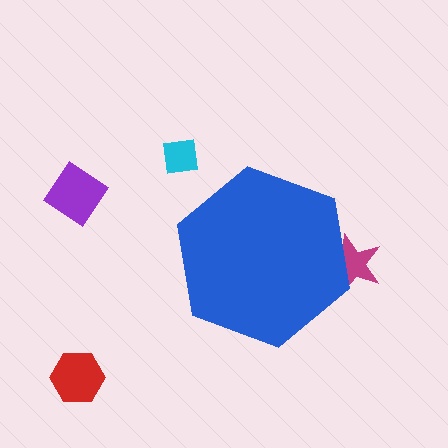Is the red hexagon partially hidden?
No, the red hexagon is fully visible.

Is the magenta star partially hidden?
Yes, the magenta star is partially hidden behind the blue hexagon.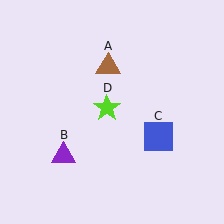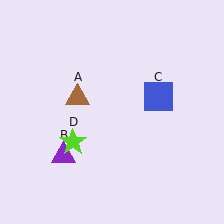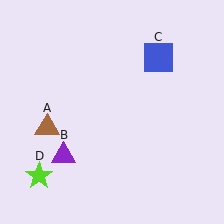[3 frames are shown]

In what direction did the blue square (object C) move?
The blue square (object C) moved up.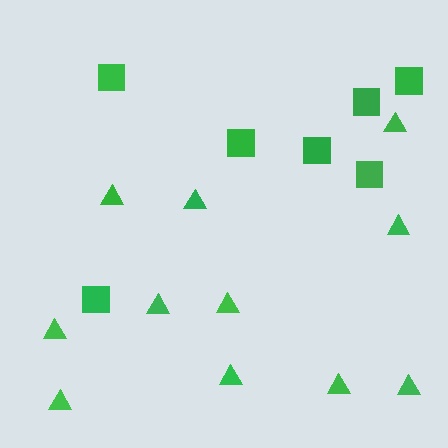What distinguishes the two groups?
There are 2 groups: one group of squares (7) and one group of triangles (11).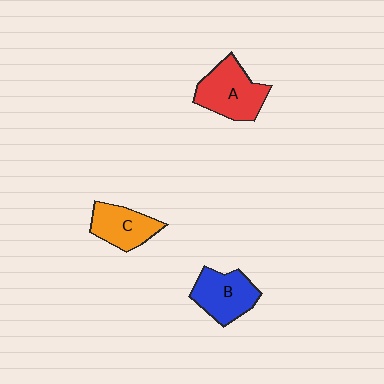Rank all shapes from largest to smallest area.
From largest to smallest: A (red), B (blue), C (orange).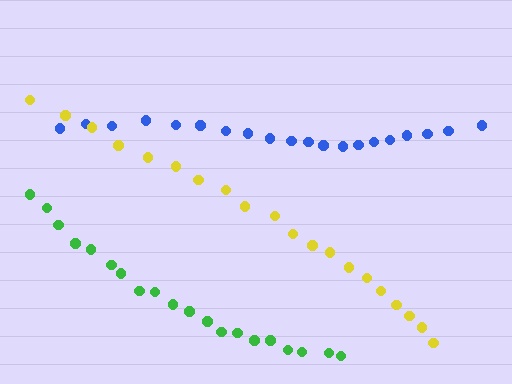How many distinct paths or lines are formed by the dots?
There are 3 distinct paths.